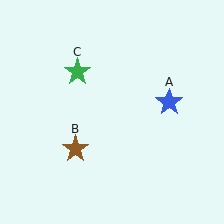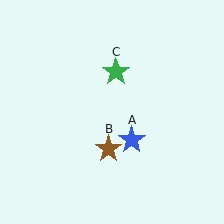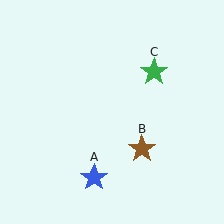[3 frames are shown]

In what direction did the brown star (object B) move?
The brown star (object B) moved right.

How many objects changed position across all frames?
3 objects changed position: blue star (object A), brown star (object B), green star (object C).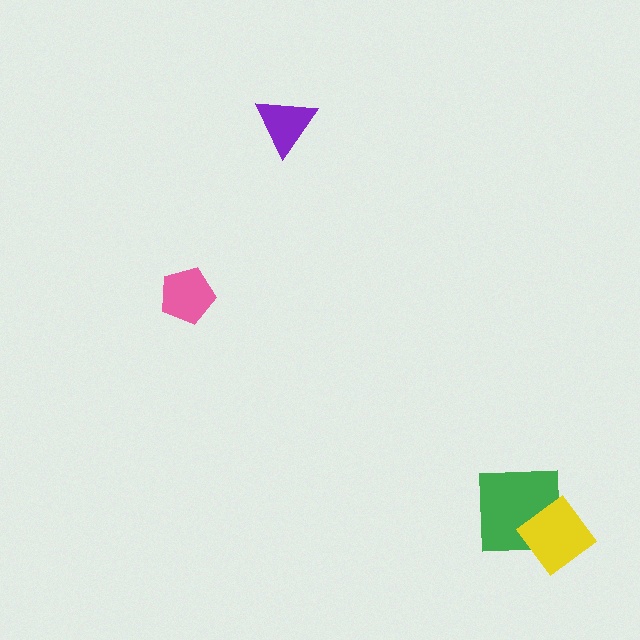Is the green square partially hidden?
Yes, it is partially covered by another shape.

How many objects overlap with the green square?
1 object overlaps with the green square.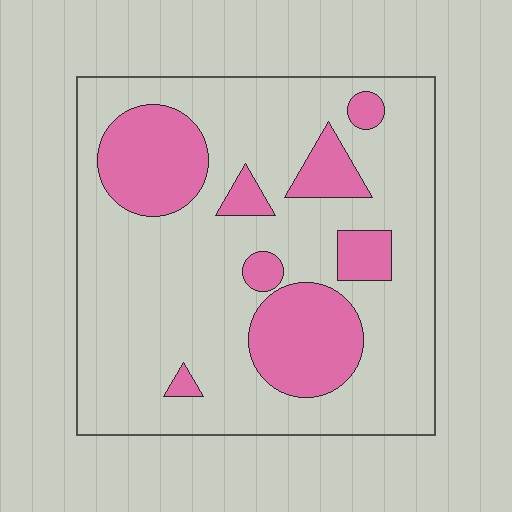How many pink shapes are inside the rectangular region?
8.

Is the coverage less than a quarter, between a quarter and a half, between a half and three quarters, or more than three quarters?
Less than a quarter.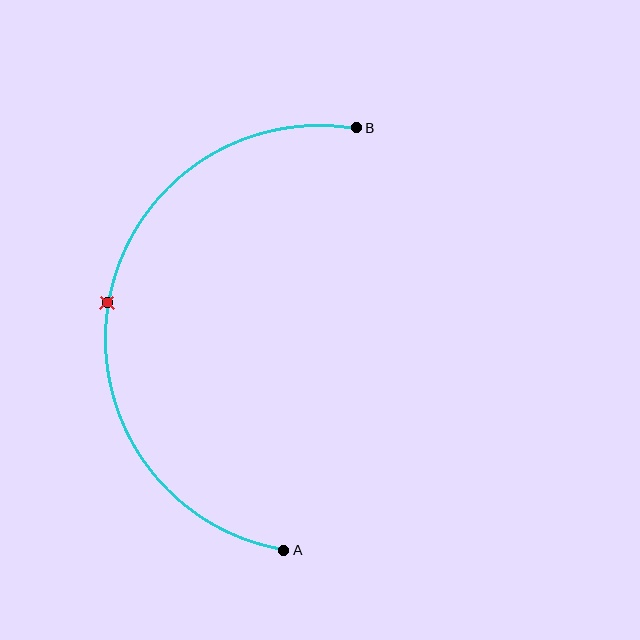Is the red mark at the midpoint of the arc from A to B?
Yes. The red mark lies on the arc at equal arc-length from both A and B — it is the arc midpoint.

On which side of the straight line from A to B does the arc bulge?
The arc bulges to the left of the straight line connecting A and B.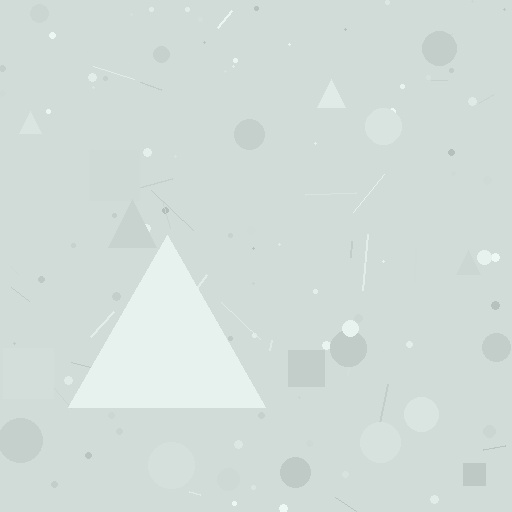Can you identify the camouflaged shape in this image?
The camouflaged shape is a triangle.